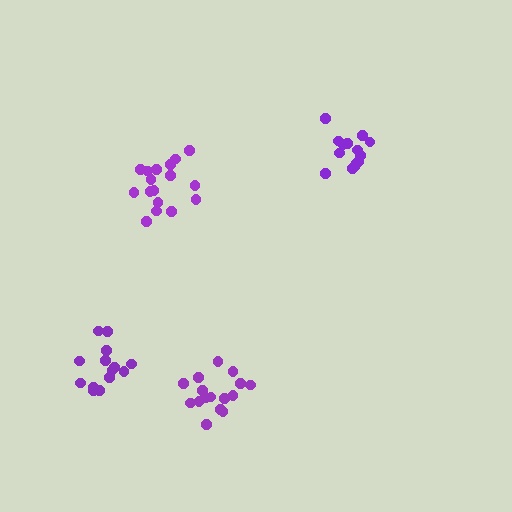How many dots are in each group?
Group 1: 14 dots, Group 2: 16 dots, Group 3: 17 dots, Group 4: 14 dots (61 total).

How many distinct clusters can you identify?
There are 4 distinct clusters.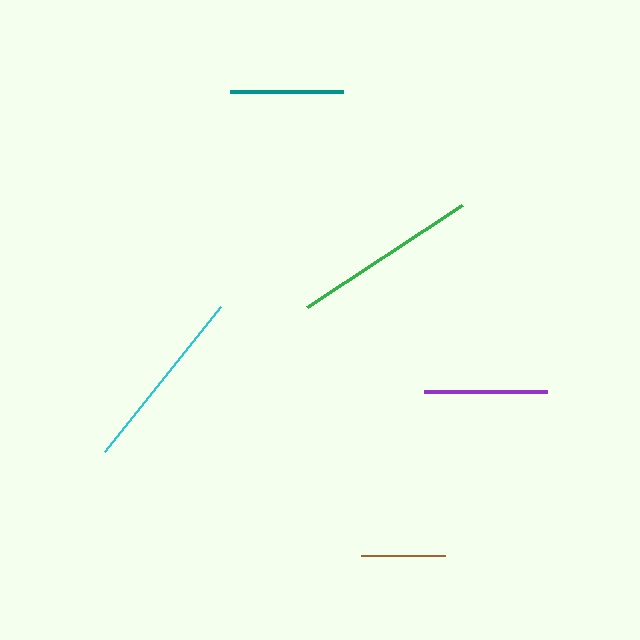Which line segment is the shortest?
The brown line is the shortest at approximately 83 pixels.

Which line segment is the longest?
The green line is the longest at approximately 186 pixels.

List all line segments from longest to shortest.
From longest to shortest: green, cyan, purple, teal, brown.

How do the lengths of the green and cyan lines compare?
The green and cyan lines are approximately the same length.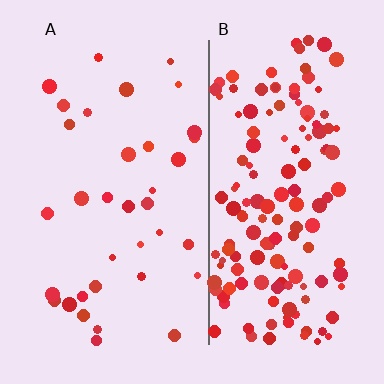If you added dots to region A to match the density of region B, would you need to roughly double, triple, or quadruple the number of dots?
Approximately quadruple.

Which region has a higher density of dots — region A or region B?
B (the right).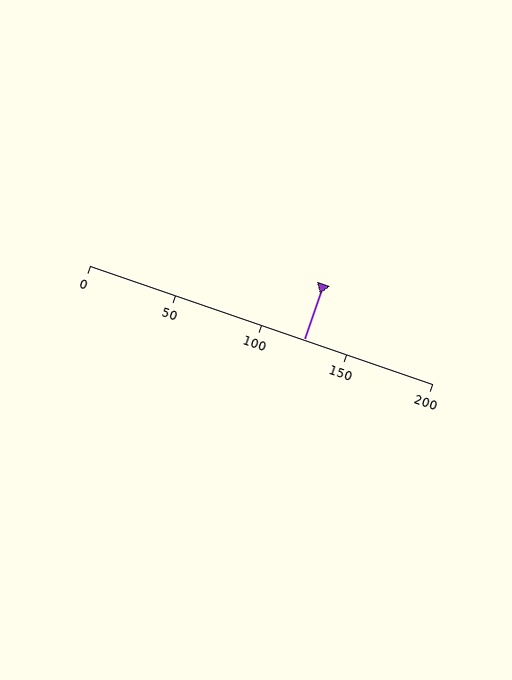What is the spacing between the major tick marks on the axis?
The major ticks are spaced 50 apart.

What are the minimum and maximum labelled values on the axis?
The axis runs from 0 to 200.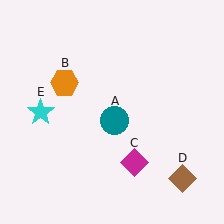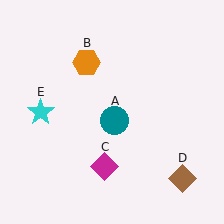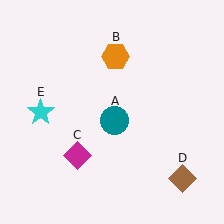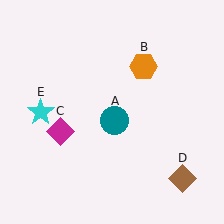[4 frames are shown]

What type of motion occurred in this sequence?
The orange hexagon (object B), magenta diamond (object C) rotated clockwise around the center of the scene.